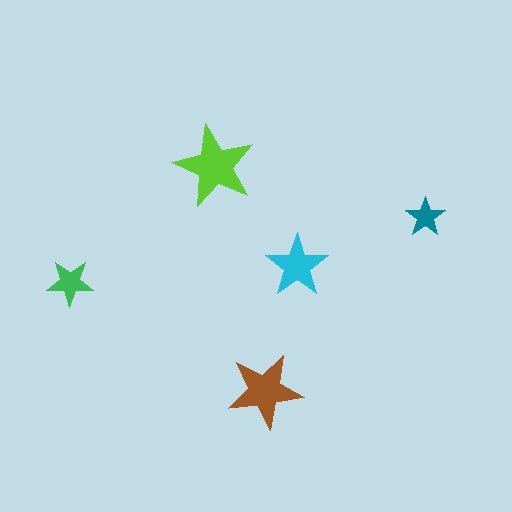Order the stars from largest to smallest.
the lime one, the brown one, the cyan one, the green one, the teal one.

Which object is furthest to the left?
The green star is leftmost.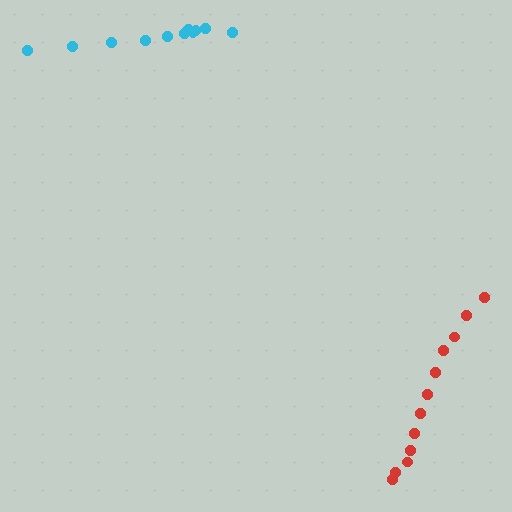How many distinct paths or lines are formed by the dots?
There are 2 distinct paths.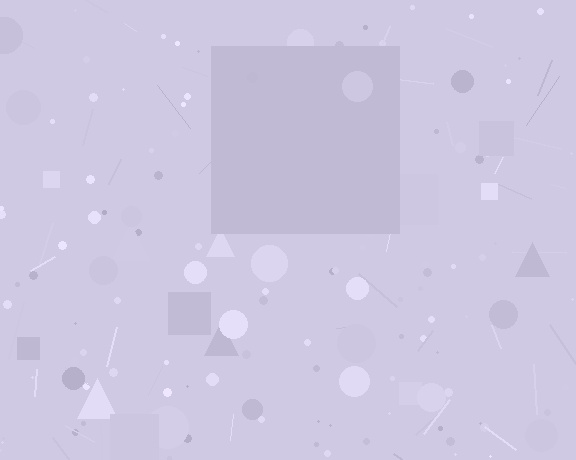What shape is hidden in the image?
A square is hidden in the image.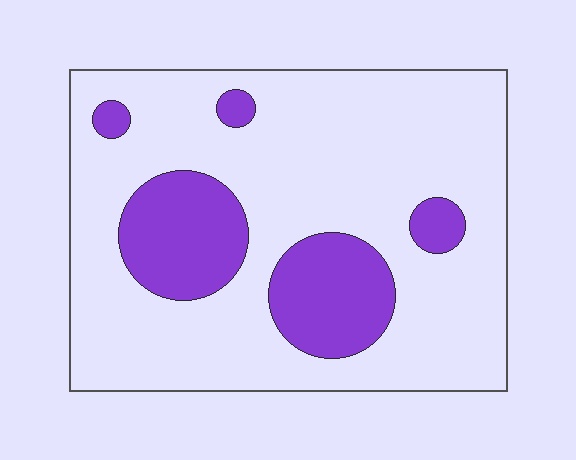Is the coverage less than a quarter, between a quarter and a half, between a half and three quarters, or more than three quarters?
Less than a quarter.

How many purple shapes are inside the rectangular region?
5.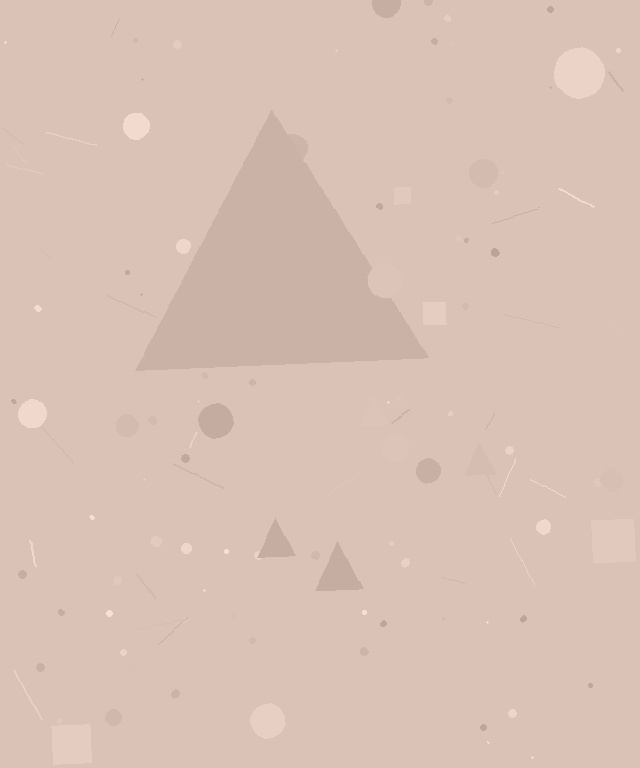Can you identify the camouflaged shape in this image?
The camouflaged shape is a triangle.